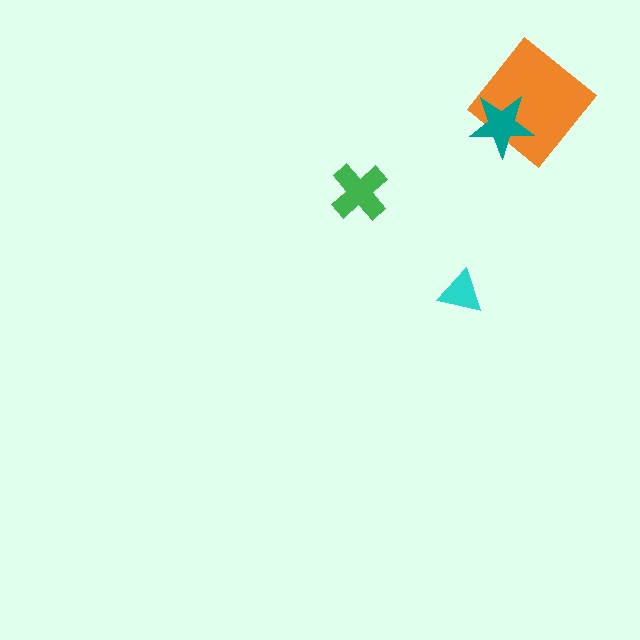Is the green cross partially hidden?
No, no other shape covers it.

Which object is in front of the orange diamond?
The teal star is in front of the orange diamond.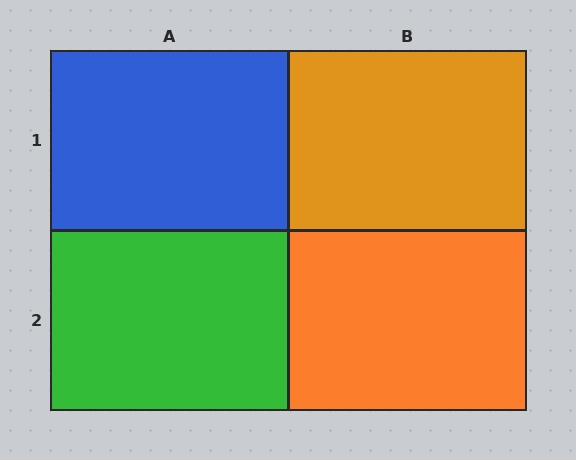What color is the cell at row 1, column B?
Orange.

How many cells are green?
1 cell is green.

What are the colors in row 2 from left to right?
Green, orange.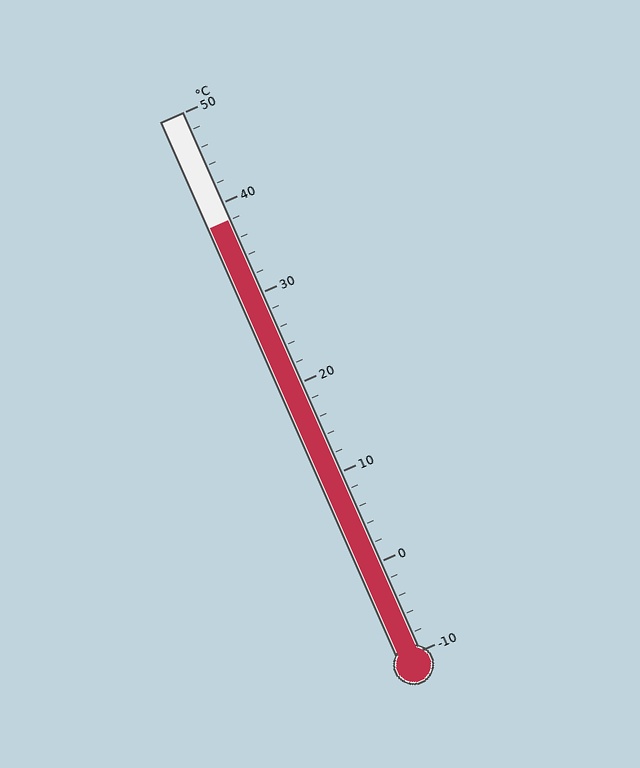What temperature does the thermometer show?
The thermometer shows approximately 38°C.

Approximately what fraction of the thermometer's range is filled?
The thermometer is filled to approximately 80% of its range.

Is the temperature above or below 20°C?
The temperature is above 20°C.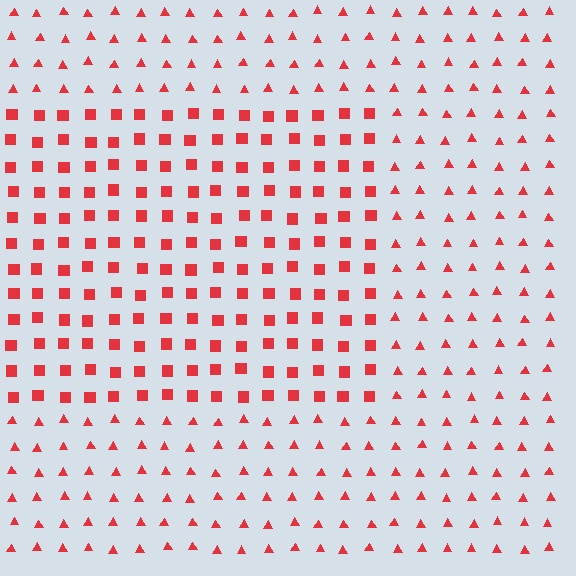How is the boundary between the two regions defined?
The boundary is defined by a change in element shape: squares inside vs. triangles outside. All elements share the same color and spacing.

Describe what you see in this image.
The image is filled with small red elements arranged in a uniform grid. A rectangle-shaped region contains squares, while the surrounding area contains triangles. The boundary is defined purely by the change in element shape.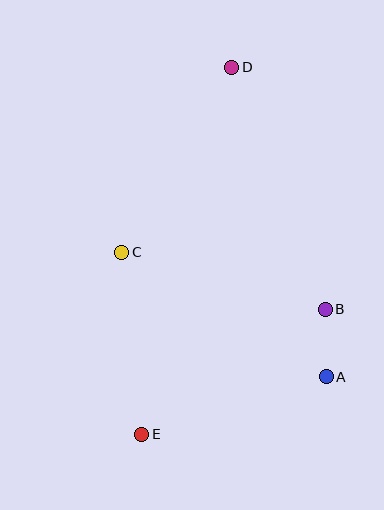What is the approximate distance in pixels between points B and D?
The distance between B and D is approximately 259 pixels.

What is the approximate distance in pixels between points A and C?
The distance between A and C is approximately 239 pixels.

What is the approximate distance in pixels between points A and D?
The distance between A and D is approximately 323 pixels.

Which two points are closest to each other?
Points A and B are closest to each other.